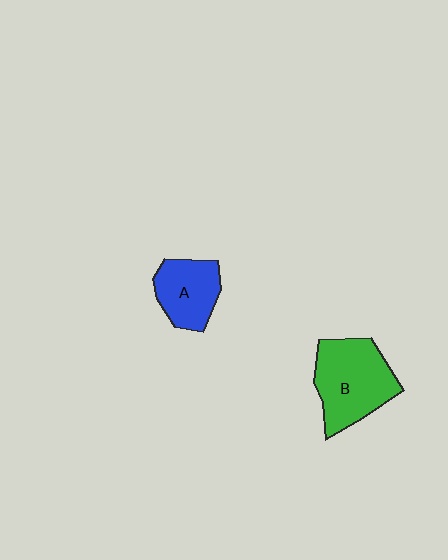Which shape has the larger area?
Shape B (green).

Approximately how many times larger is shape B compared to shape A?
Approximately 1.5 times.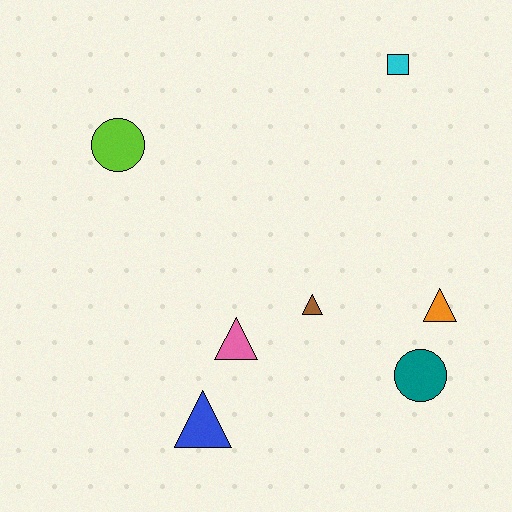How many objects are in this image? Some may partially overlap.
There are 7 objects.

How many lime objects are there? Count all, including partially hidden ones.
There is 1 lime object.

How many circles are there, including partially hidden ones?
There are 2 circles.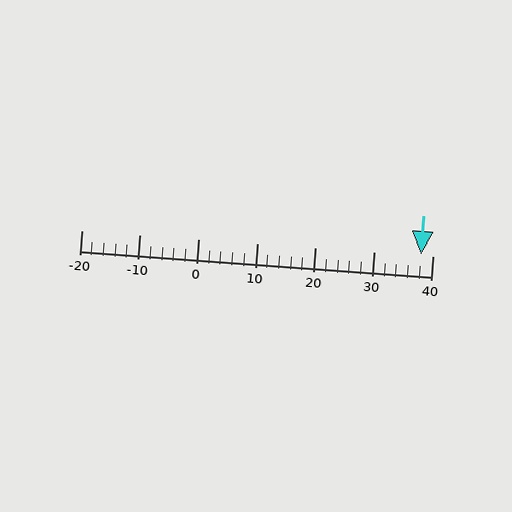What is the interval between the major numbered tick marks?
The major tick marks are spaced 10 units apart.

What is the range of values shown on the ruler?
The ruler shows values from -20 to 40.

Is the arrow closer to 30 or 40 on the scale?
The arrow is closer to 40.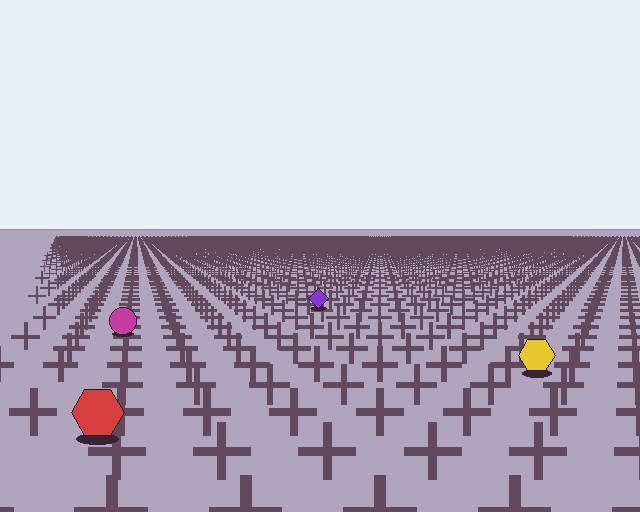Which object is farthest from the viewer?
The purple diamond is farthest from the viewer. It appears smaller and the ground texture around it is denser.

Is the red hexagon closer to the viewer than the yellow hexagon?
Yes. The red hexagon is closer — you can tell from the texture gradient: the ground texture is coarser near it.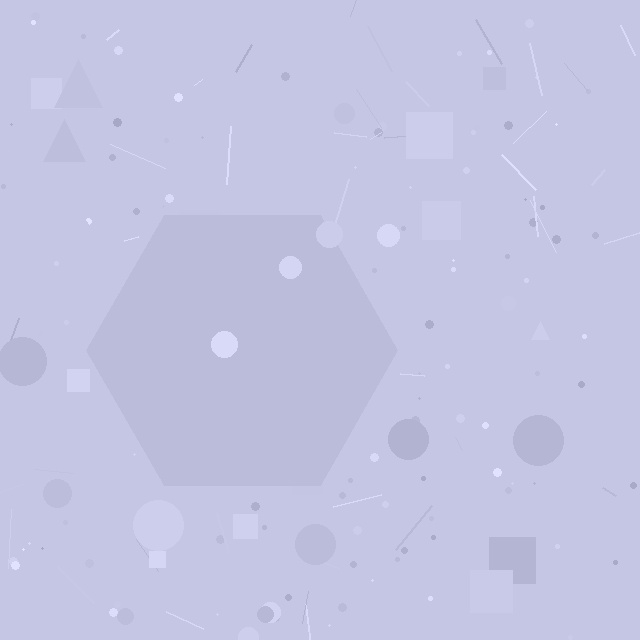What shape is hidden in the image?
A hexagon is hidden in the image.